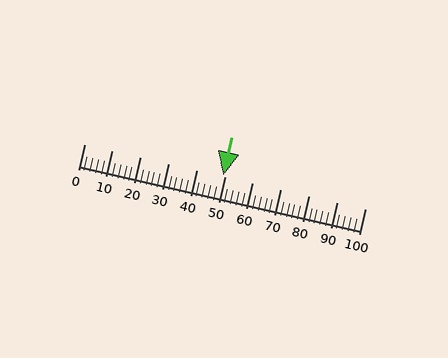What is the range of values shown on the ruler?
The ruler shows values from 0 to 100.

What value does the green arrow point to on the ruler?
The green arrow points to approximately 49.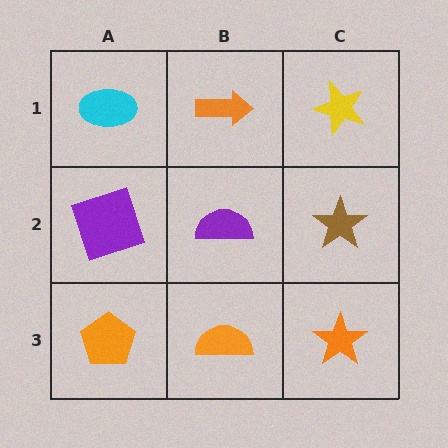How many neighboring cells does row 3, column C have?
2.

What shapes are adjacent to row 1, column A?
A purple square (row 2, column A), an orange arrow (row 1, column B).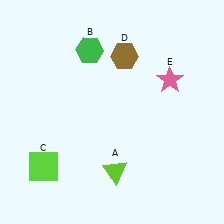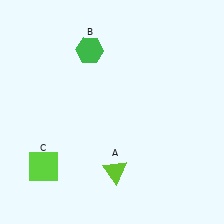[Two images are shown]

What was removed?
The brown hexagon (D), the pink star (E) were removed in Image 2.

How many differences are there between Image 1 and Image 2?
There are 2 differences between the two images.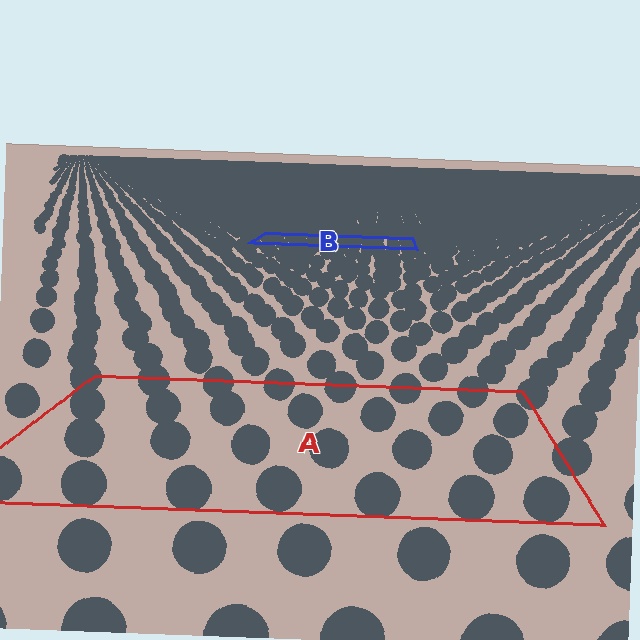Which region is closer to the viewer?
Region A is closer. The texture elements there are larger and more spread out.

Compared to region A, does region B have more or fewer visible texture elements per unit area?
Region B has more texture elements per unit area — they are packed more densely because it is farther away.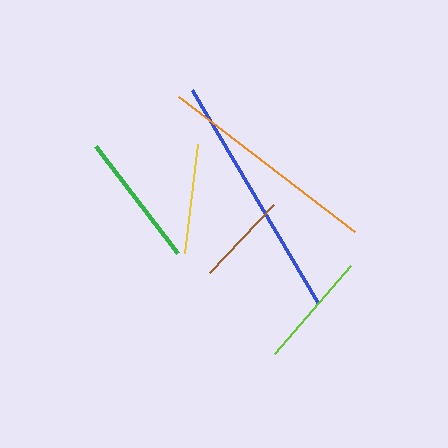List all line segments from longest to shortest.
From longest to shortest: blue, orange, green, lime, yellow, brown.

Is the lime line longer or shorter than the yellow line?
The lime line is longer than the yellow line.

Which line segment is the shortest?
The brown line is the shortest at approximately 93 pixels.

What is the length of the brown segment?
The brown segment is approximately 93 pixels long.